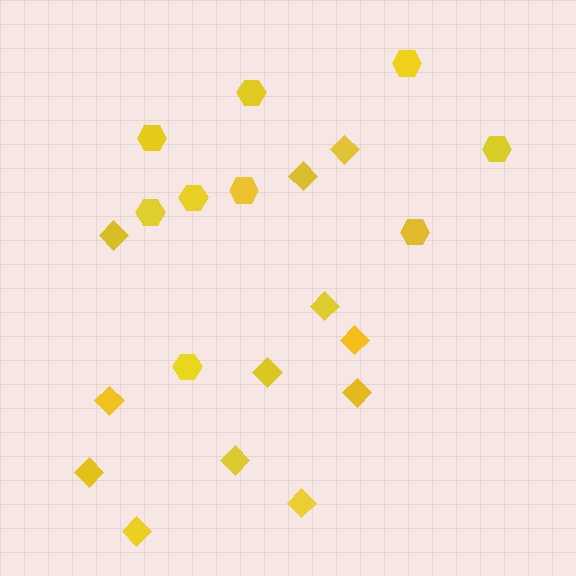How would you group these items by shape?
There are 2 groups: one group of diamonds (12) and one group of hexagons (9).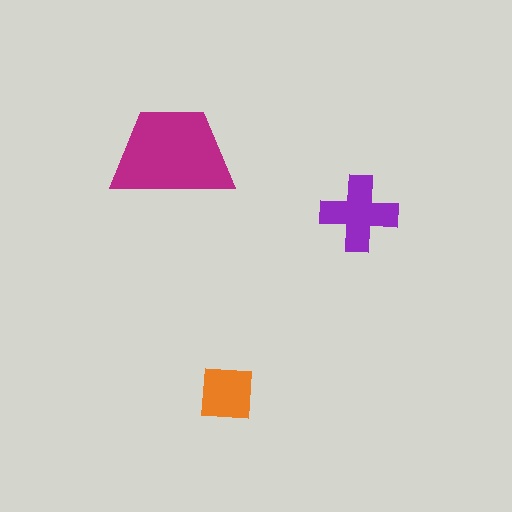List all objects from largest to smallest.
The magenta trapezoid, the purple cross, the orange square.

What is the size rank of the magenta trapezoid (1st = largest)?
1st.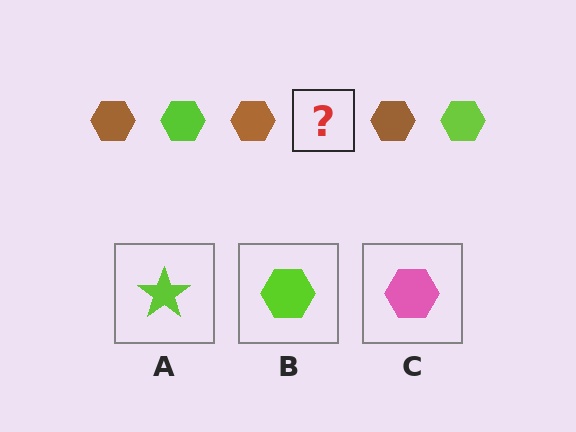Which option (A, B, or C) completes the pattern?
B.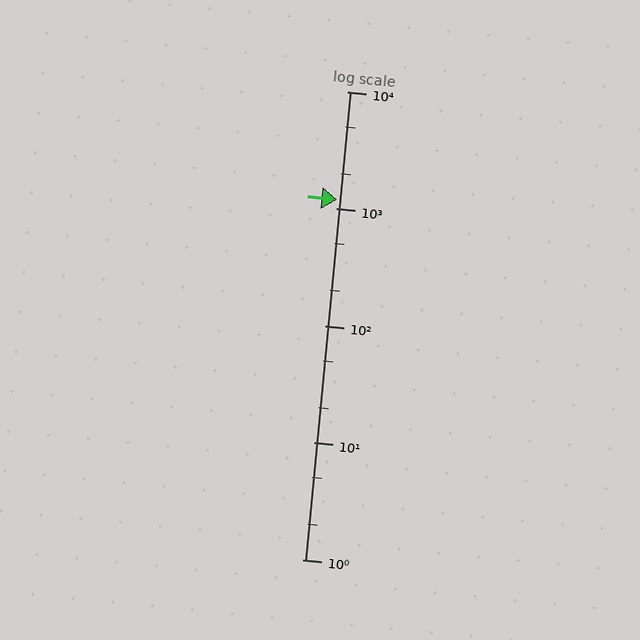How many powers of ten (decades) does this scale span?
The scale spans 4 decades, from 1 to 10000.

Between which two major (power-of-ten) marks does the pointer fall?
The pointer is between 1000 and 10000.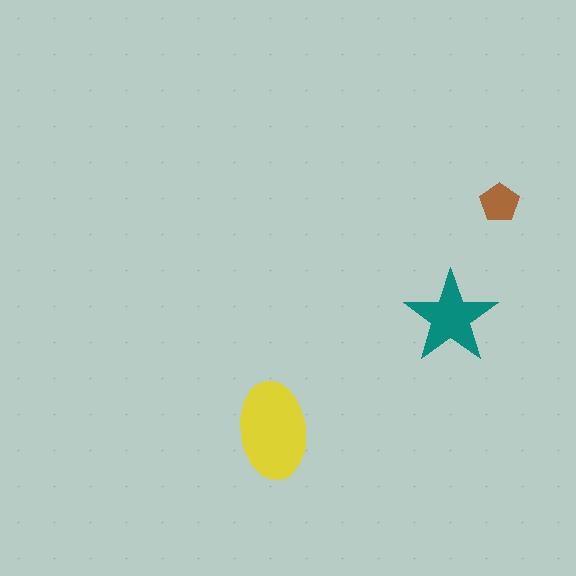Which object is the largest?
The yellow ellipse.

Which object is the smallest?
The brown pentagon.